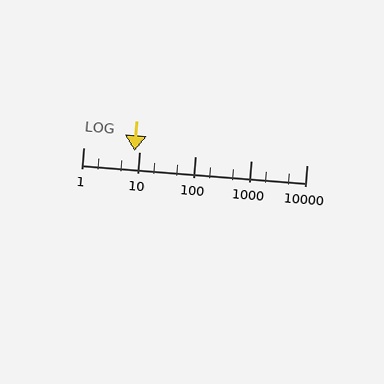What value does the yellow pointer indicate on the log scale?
The pointer indicates approximately 8.4.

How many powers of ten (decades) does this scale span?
The scale spans 4 decades, from 1 to 10000.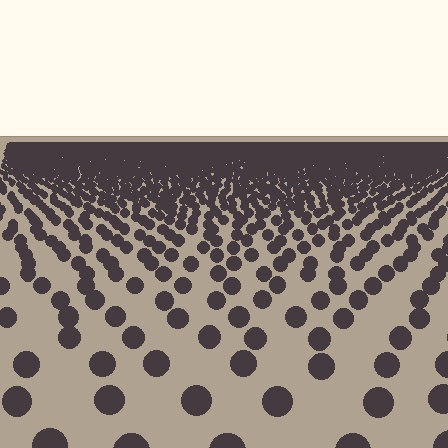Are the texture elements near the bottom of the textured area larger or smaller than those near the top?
Larger. Near the bottom, elements are closer to the viewer and appear at a bigger on-screen size.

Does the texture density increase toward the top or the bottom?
Density increases toward the top.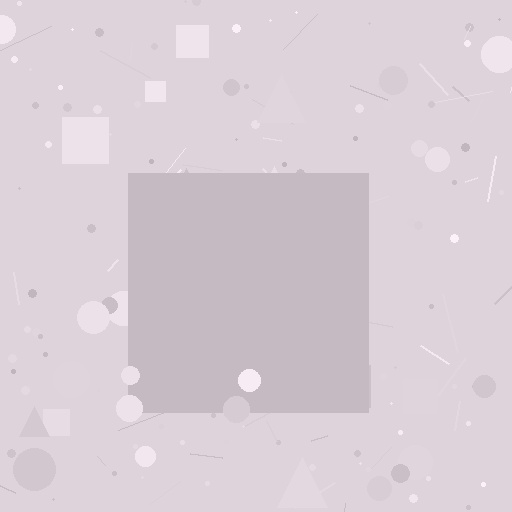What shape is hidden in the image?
A square is hidden in the image.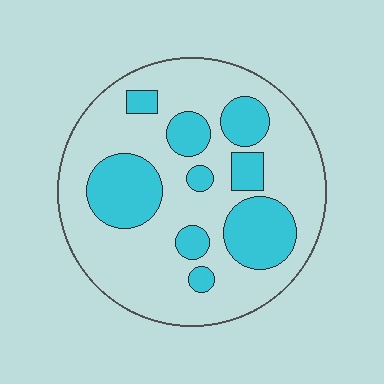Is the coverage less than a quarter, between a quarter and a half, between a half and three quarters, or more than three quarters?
Between a quarter and a half.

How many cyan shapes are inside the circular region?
9.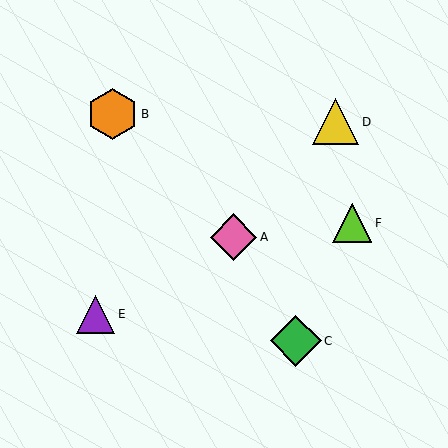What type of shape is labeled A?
Shape A is a pink diamond.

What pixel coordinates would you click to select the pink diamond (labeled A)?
Click at (233, 237) to select the pink diamond A.